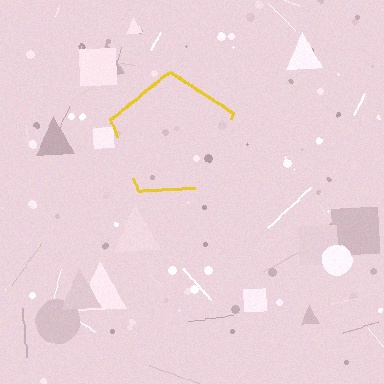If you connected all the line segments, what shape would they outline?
They would outline a pentagon.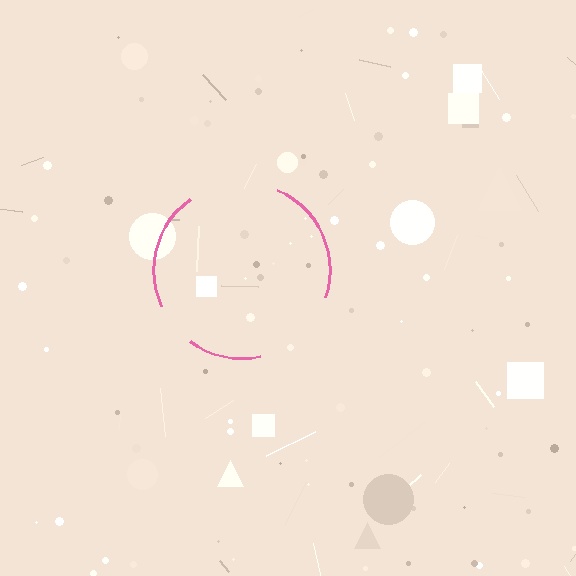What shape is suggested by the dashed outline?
The dashed outline suggests a circle.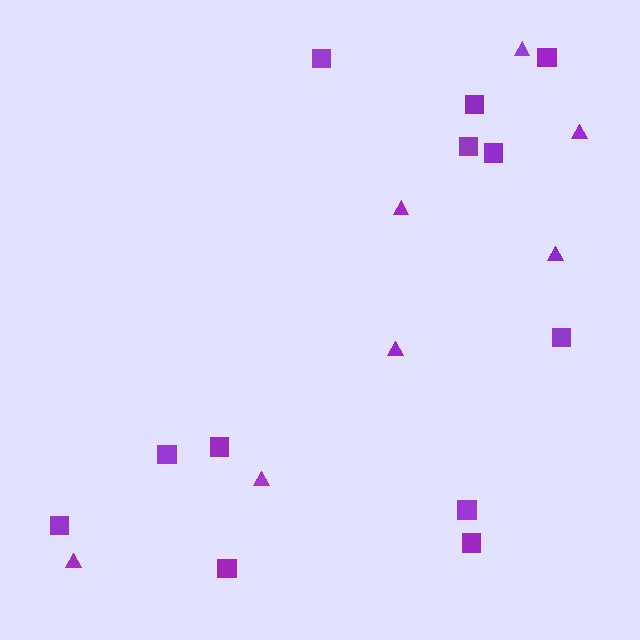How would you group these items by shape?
There are 2 groups: one group of triangles (7) and one group of squares (12).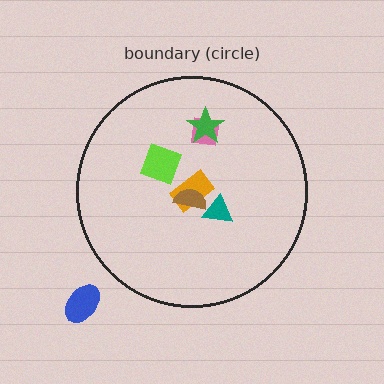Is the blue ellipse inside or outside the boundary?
Outside.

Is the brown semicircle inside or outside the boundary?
Inside.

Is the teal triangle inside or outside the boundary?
Inside.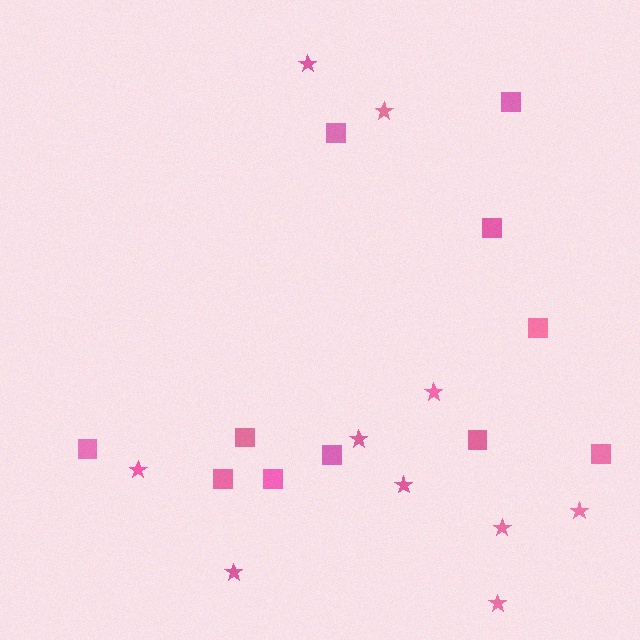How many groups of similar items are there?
There are 2 groups: one group of stars (10) and one group of squares (11).